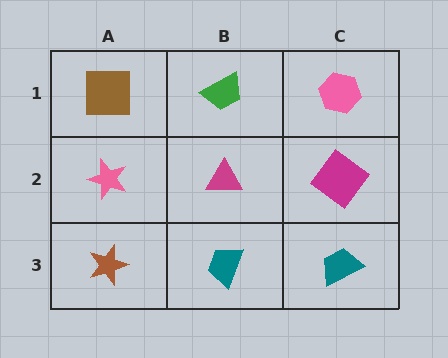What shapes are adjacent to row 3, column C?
A magenta diamond (row 2, column C), a teal trapezoid (row 3, column B).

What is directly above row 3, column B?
A magenta triangle.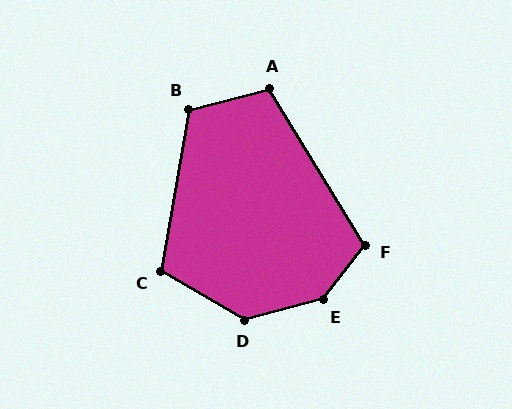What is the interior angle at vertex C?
Approximately 110 degrees (obtuse).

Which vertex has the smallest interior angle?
A, at approximately 107 degrees.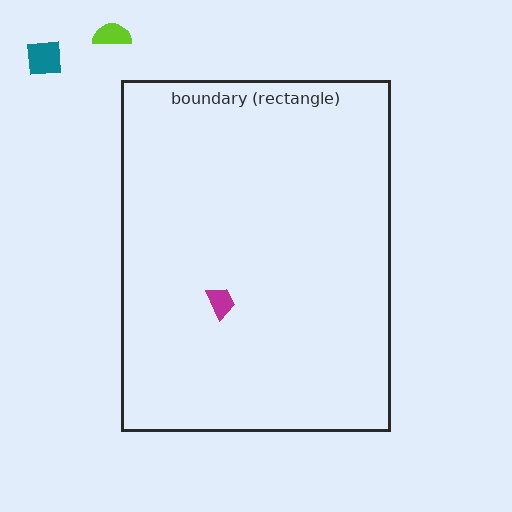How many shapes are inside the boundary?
1 inside, 2 outside.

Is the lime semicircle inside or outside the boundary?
Outside.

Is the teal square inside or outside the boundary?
Outside.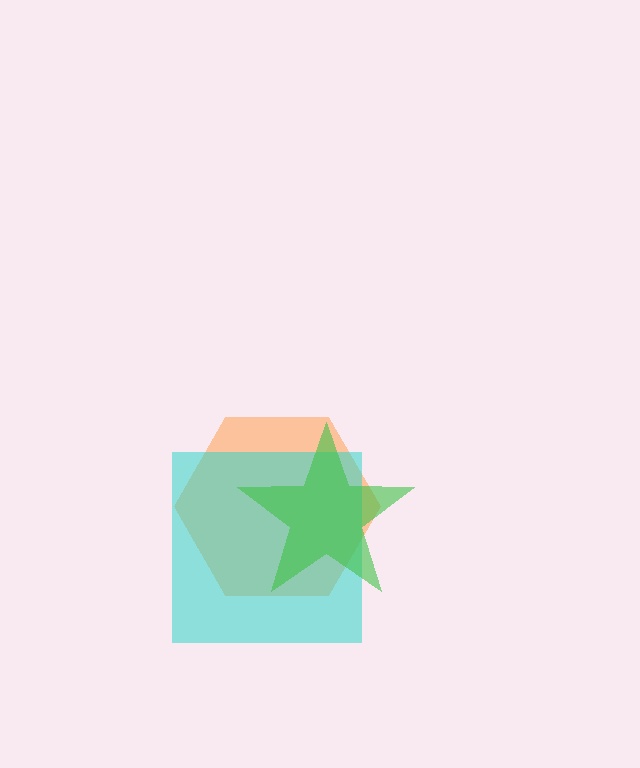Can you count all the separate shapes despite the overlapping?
Yes, there are 3 separate shapes.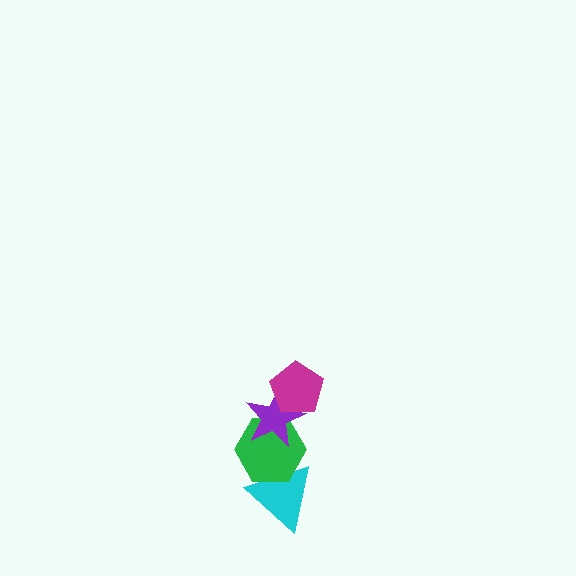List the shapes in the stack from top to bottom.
From top to bottom: the magenta pentagon, the purple star, the green hexagon, the cyan triangle.